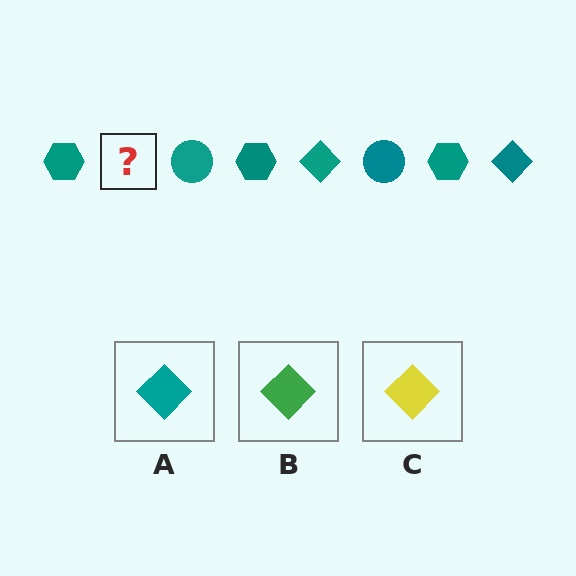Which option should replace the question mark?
Option A.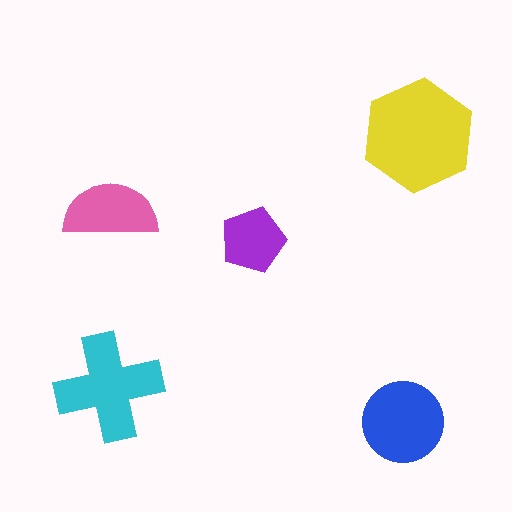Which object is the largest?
The yellow hexagon.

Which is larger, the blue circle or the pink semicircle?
The blue circle.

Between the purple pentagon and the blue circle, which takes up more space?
The blue circle.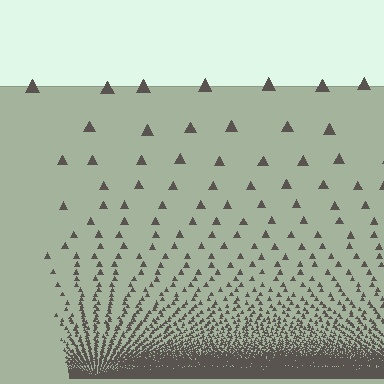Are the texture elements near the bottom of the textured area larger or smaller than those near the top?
Smaller. The gradient is inverted — elements near the bottom are smaller and denser.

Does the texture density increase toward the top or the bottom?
Density increases toward the bottom.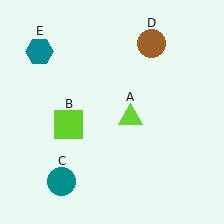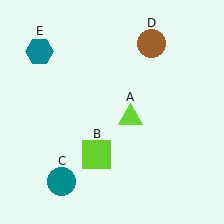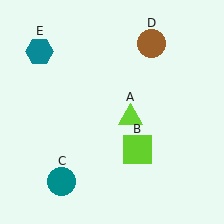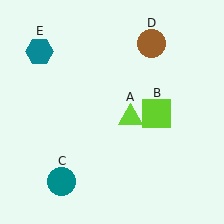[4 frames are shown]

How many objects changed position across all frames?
1 object changed position: lime square (object B).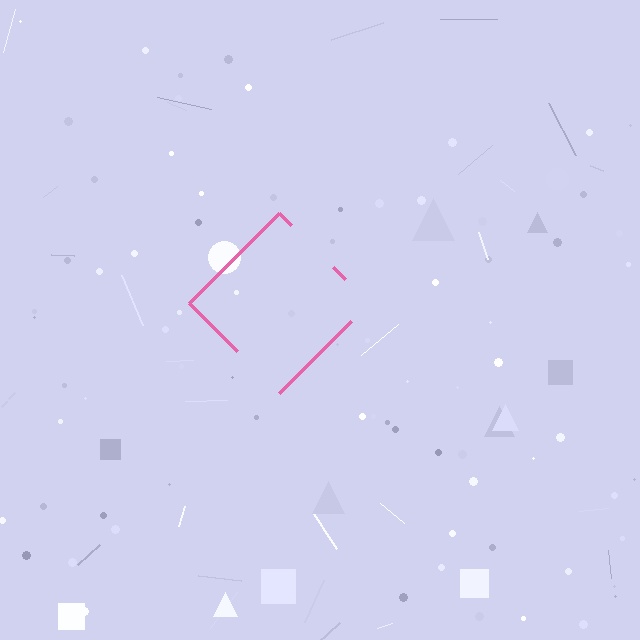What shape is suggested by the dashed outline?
The dashed outline suggests a diamond.